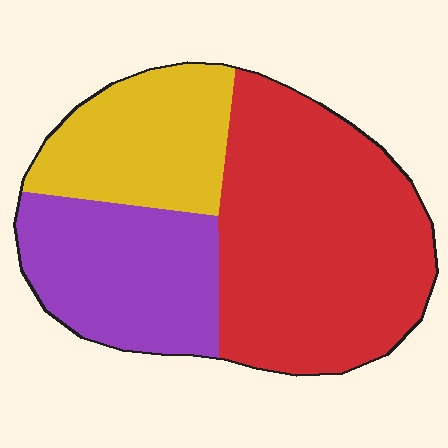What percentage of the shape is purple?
Purple takes up between a quarter and a half of the shape.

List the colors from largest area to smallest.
From largest to smallest: red, purple, yellow.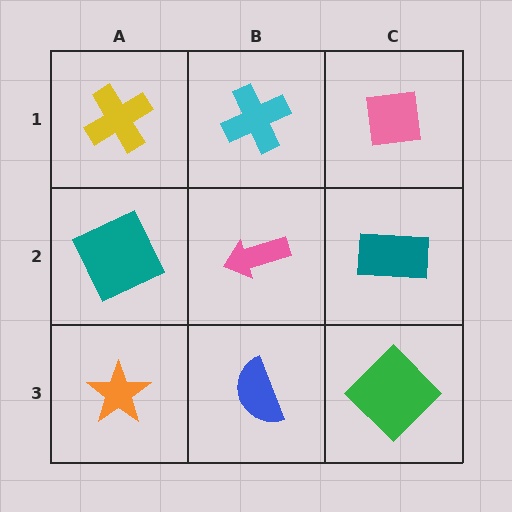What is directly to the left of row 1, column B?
A yellow cross.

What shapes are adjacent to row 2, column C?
A pink square (row 1, column C), a green diamond (row 3, column C), a pink arrow (row 2, column B).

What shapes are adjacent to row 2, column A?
A yellow cross (row 1, column A), an orange star (row 3, column A), a pink arrow (row 2, column B).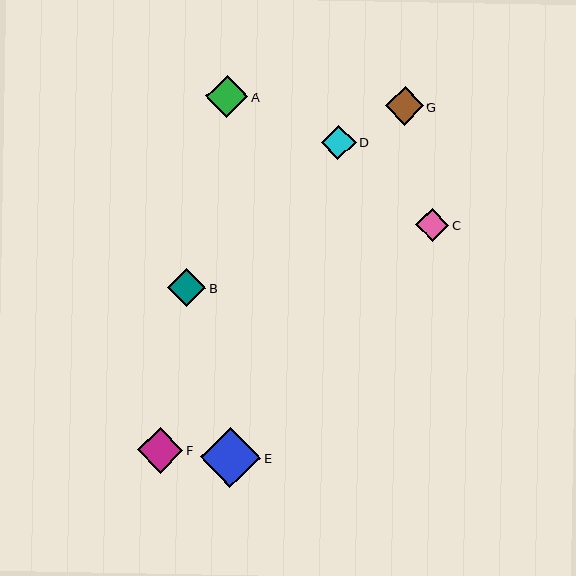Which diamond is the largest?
Diamond E is the largest with a size of approximately 60 pixels.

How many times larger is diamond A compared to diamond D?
Diamond A is approximately 1.2 times the size of diamond D.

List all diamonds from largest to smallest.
From largest to smallest: E, F, A, B, G, D, C.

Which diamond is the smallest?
Diamond C is the smallest with a size of approximately 33 pixels.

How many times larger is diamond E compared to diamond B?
Diamond E is approximately 1.5 times the size of diamond B.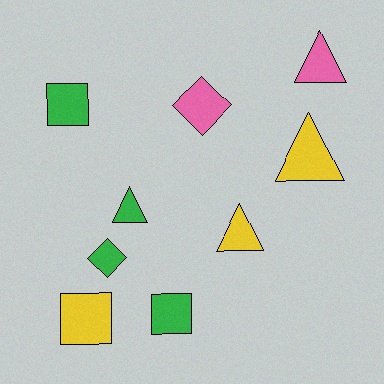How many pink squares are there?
There are no pink squares.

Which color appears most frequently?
Green, with 4 objects.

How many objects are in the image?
There are 9 objects.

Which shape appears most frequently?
Triangle, with 4 objects.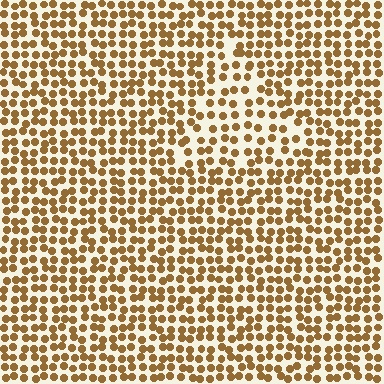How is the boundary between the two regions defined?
The boundary is defined by a change in element density (approximately 1.5x ratio). All elements are the same color, size, and shape.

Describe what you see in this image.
The image contains small brown elements arranged at two different densities. A triangle-shaped region is visible where the elements are less densely packed than the surrounding area.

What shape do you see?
I see a triangle.